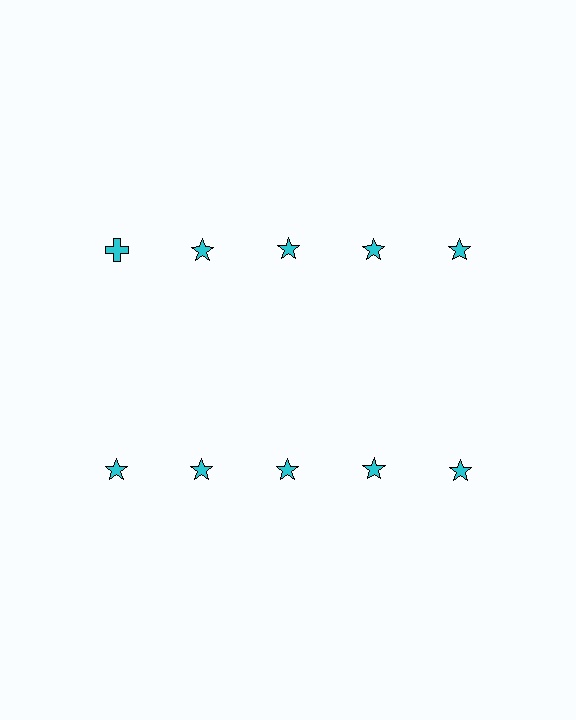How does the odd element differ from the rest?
It has a different shape: cross instead of star.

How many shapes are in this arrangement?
There are 10 shapes arranged in a grid pattern.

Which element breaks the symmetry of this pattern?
The cyan cross in the top row, leftmost column breaks the symmetry. All other shapes are cyan stars.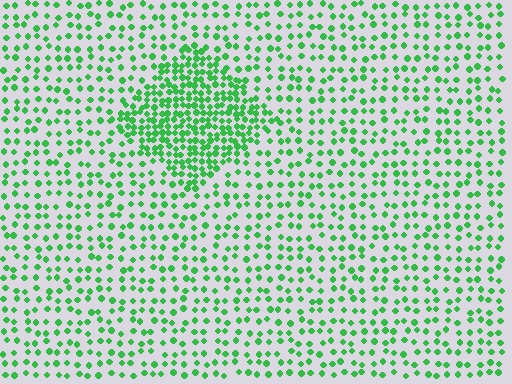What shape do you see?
I see a diamond.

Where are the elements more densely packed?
The elements are more densely packed inside the diamond boundary.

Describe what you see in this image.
The image contains small green elements arranged at two different densities. A diamond-shaped region is visible where the elements are more densely packed than the surrounding area.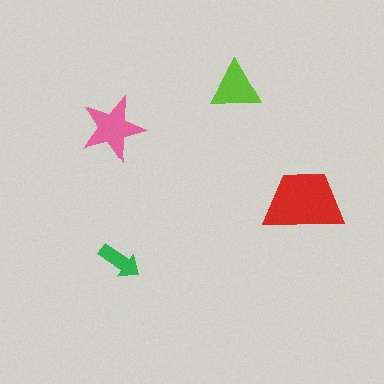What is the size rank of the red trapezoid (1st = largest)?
1st.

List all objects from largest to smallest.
The red trapezoid, the pink star, the lime triangle, the green arrow.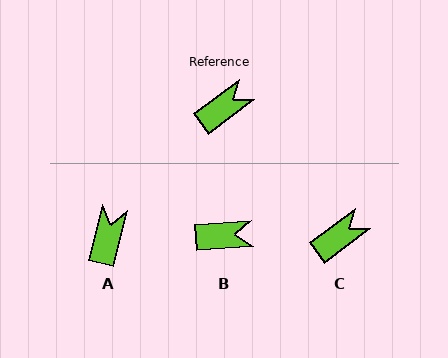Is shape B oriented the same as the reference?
No, it is off by about 33 degrees.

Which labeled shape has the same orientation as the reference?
C.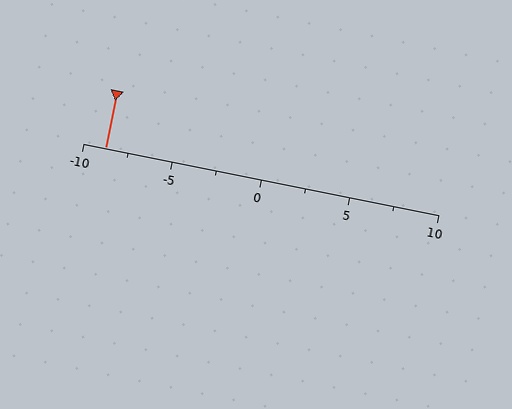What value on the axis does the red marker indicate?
The marker indicates approximately -8.8.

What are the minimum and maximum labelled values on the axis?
The axis runs from -10 to 10.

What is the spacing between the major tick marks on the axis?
The major ticks are spaced 5 apart.